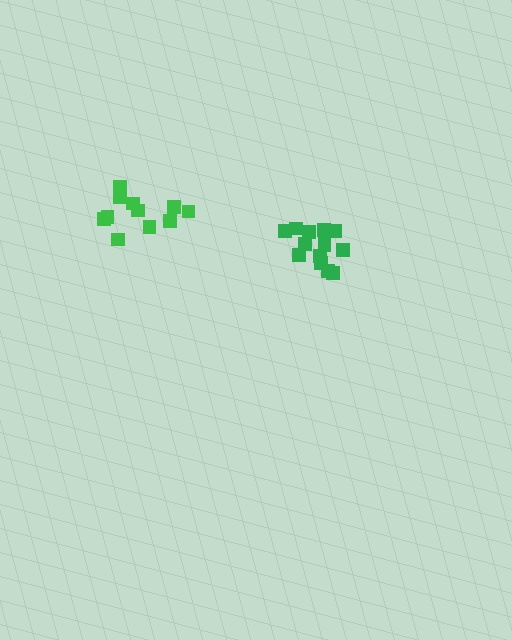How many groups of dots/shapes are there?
There are 2 groups.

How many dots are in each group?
Group 1: 15 dots, Group 2: 11 dots (26 total).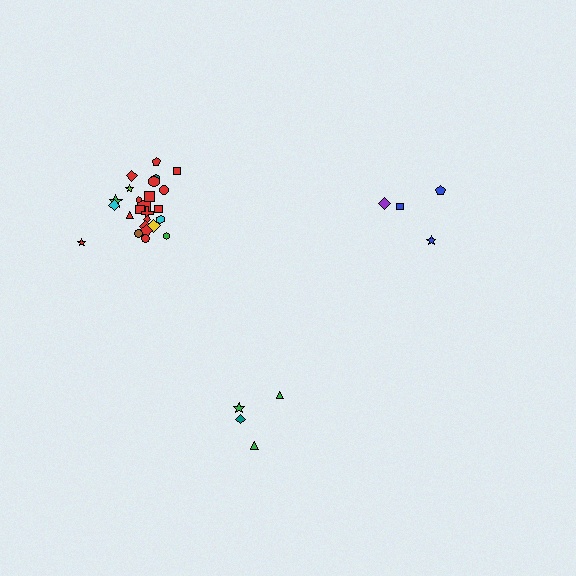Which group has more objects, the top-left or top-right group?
The top-left group.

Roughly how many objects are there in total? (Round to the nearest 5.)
Roughly 35 objects in total.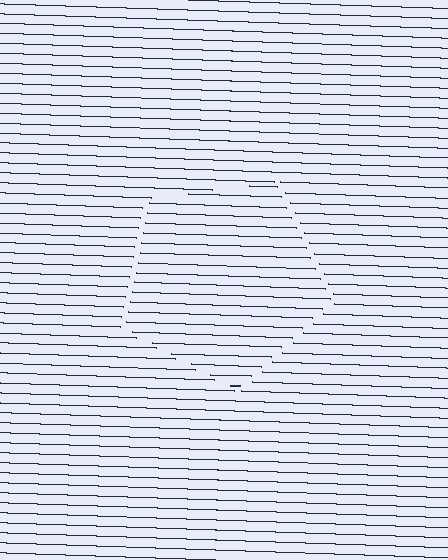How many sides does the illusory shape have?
5 sides — the line-ends trace a pentagon.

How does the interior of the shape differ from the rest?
The interior of the shape contains the same grating, shifted by half a period — the contour is defined by the phase discontinuity where line-ends from the inner and outer gratings abut.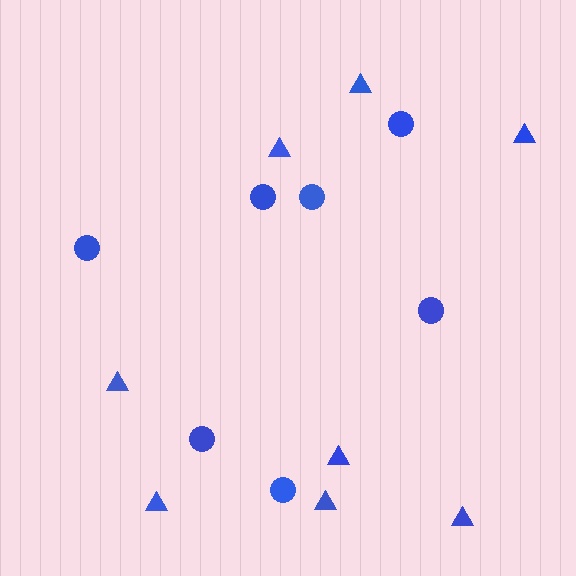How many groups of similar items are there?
There are 2 groups: one group of triangles (8) and one group of circles (7).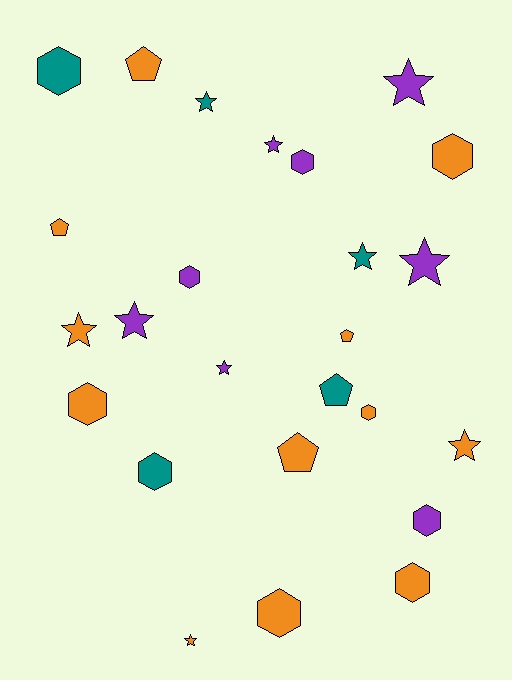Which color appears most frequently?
Orange, with 12 objects.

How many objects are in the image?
There are 25 objects.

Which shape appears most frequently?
Star, with 10 objects.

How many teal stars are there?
There are 2 teal stars.